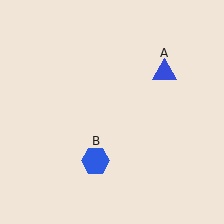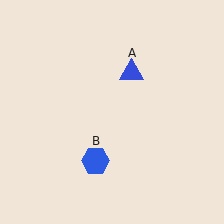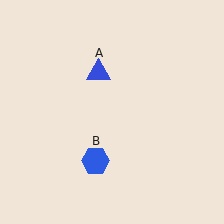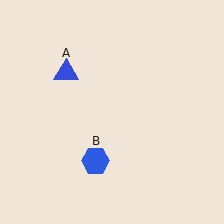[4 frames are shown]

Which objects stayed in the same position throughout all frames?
Blue hexagon (object B) remained stationary.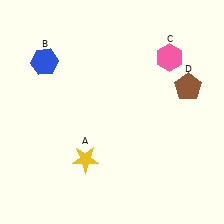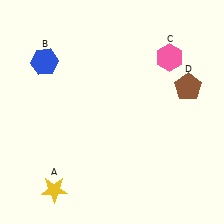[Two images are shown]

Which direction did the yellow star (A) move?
The yellow star (A) moved left.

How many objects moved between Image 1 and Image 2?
1 object moved between the two images.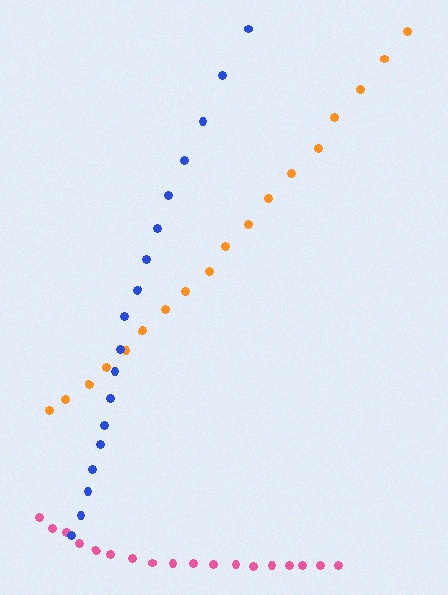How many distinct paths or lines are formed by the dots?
There are 3 distinct paths.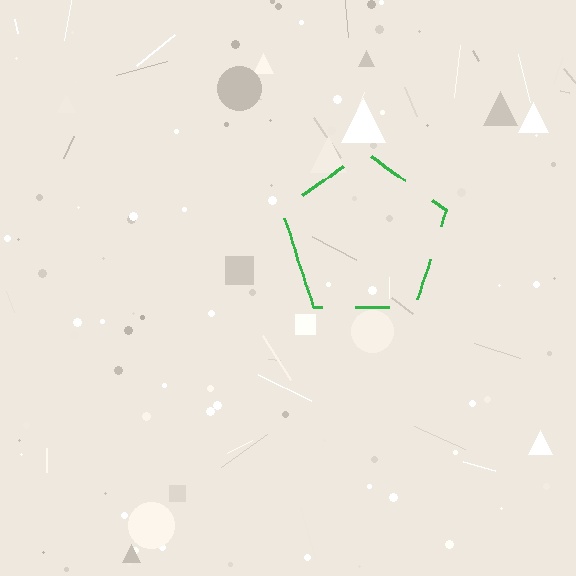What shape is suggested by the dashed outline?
The dashed outline suggests a pentagon.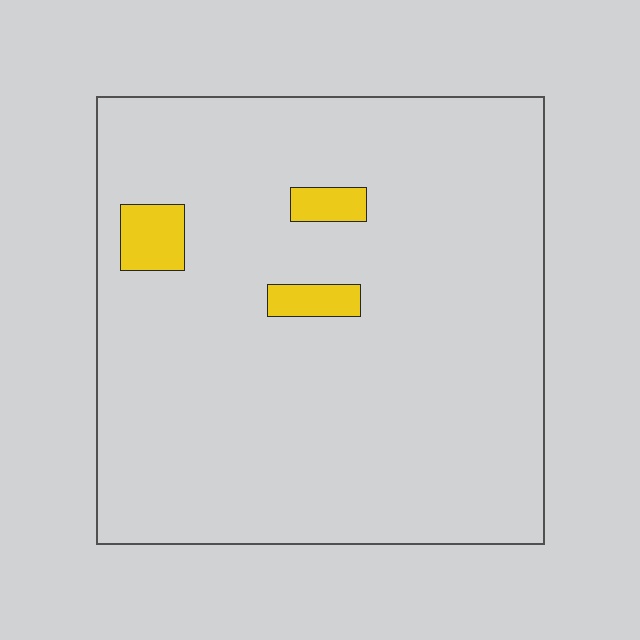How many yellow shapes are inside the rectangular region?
3.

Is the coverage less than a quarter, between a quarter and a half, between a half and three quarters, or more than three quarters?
Less than a quarter.